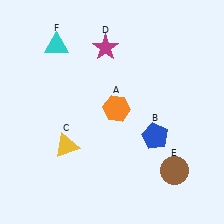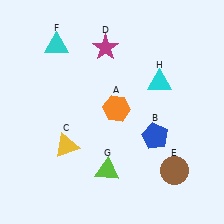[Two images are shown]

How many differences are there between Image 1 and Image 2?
There are 2 differences between the two images.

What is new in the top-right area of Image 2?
A cyan triangle (H) was added in the top-right area of Image 2.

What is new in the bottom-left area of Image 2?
A lime triangle (G) was added in the bottom-left area of Image 2.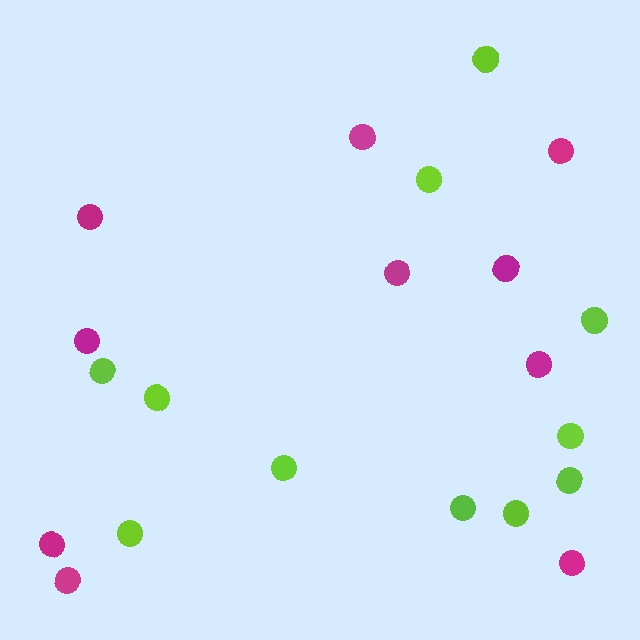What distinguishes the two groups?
There are 2 groups: one group of magenta circles (10) and one group of lime circles (11).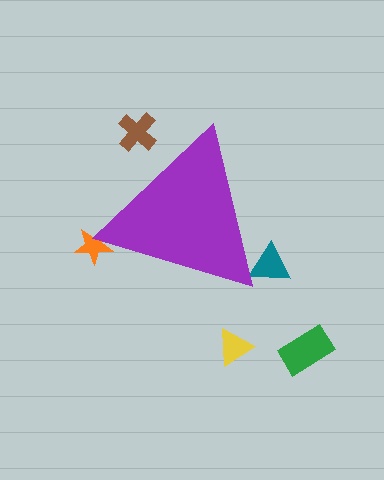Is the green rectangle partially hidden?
No, the green rectangle is fully visible.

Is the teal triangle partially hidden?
Yes, the teal triangle is partially hidden behind the purple triangle.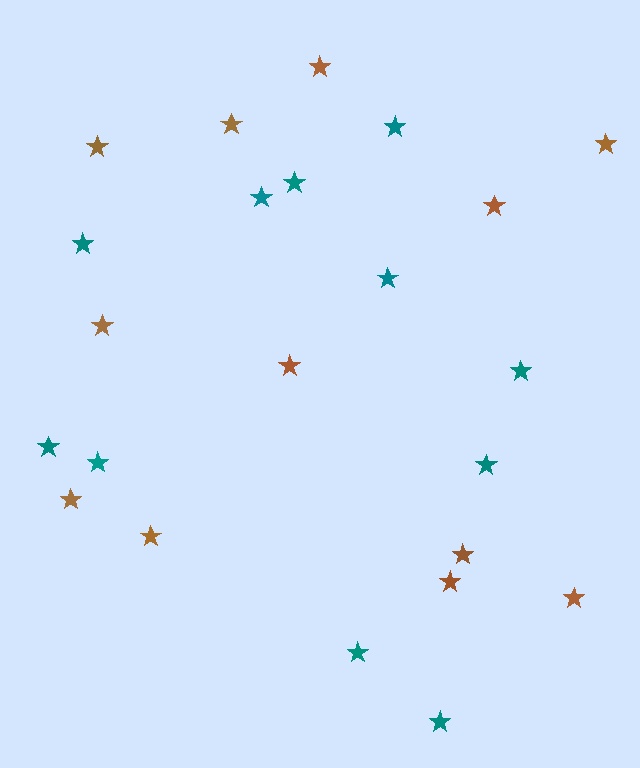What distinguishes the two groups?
There are 2 groups: one group of brown stars (12) and one group of teal stars (11).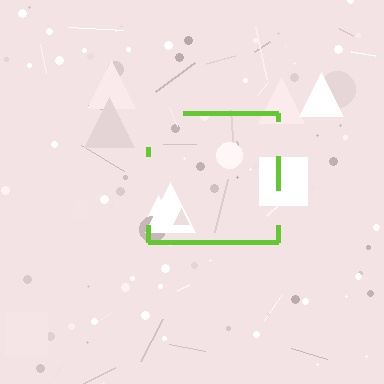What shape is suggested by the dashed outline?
The dashed outline suggests a square.